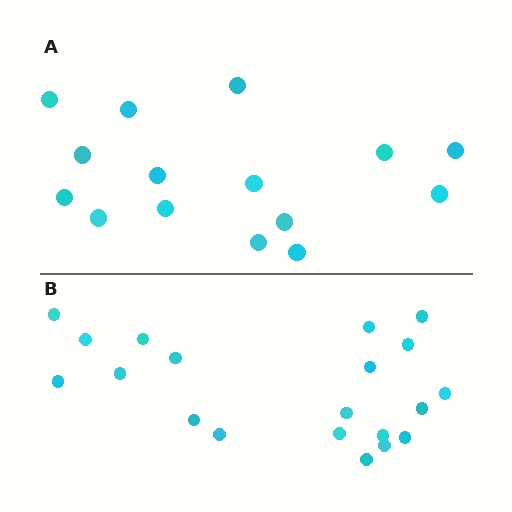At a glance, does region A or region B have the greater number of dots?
Region B (the bottom region) has more dots.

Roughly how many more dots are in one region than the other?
Region B has about 5 more dots than region A.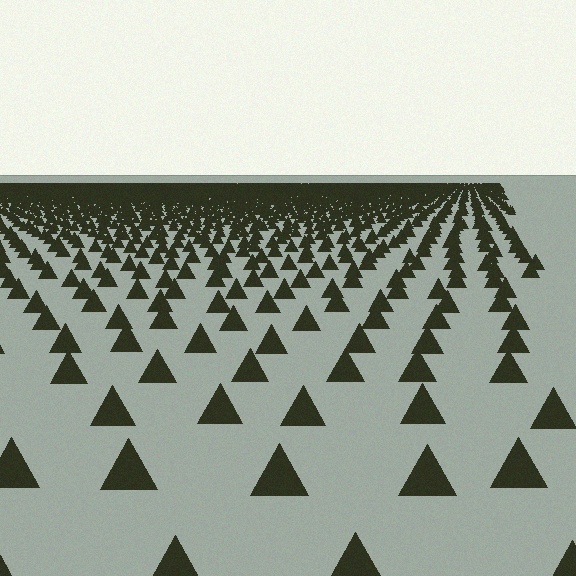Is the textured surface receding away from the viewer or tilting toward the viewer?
The surface is receding away from the viewer. Texture elements get smaller and denser toward the top.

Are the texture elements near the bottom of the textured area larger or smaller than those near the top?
Larger. Near the bottom, elements are closer to the viewer and appear at a bigger on-screen size.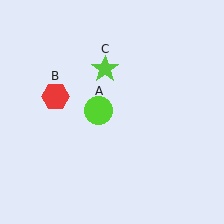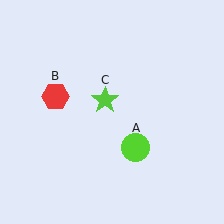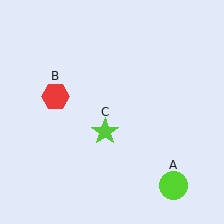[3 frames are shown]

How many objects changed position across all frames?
2 objects changed position: lime circle (object A), lime star (object C).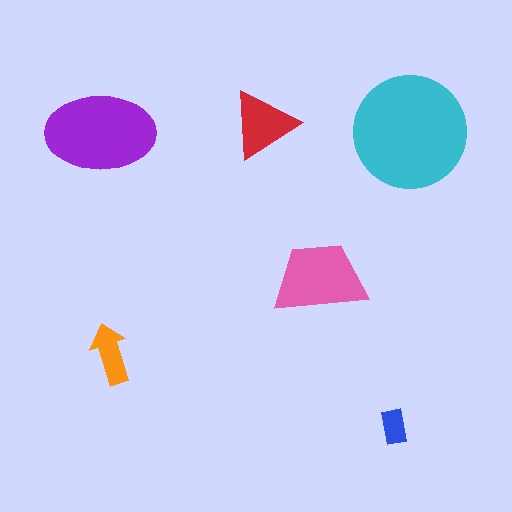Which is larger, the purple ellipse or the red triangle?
The purple ellipse.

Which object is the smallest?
The blue rectangle.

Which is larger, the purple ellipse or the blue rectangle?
The purple ellipse.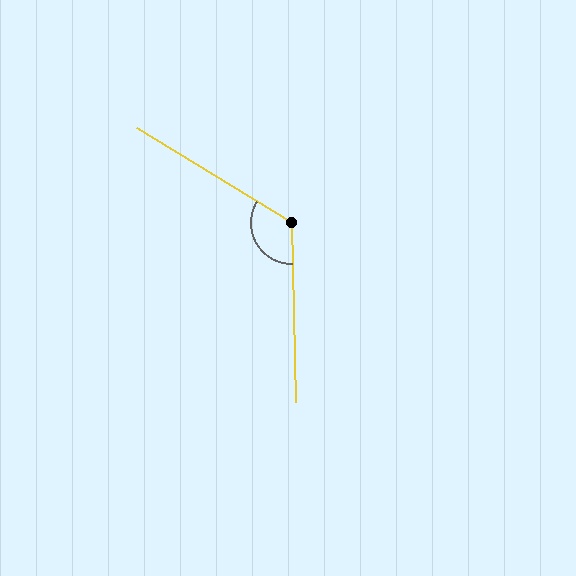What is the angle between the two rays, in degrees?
Approximately 122 degrees.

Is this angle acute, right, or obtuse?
It is obtuse.